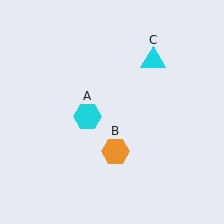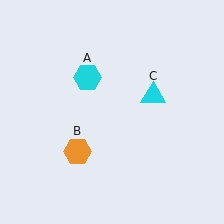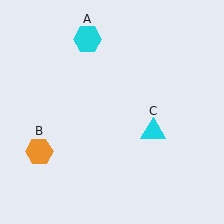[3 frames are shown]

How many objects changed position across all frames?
3 objects changed position: cyan hexagon (object A), orange hexagon (object B), cyan triangle (object C).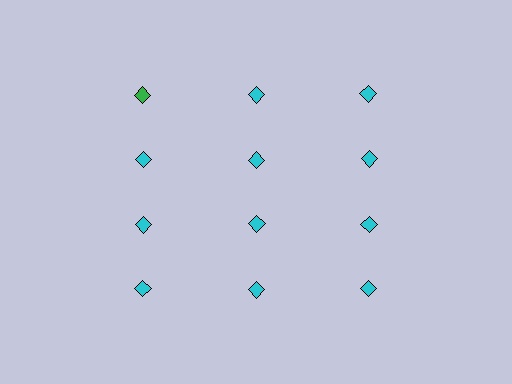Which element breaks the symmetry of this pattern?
The green diamond in the top row, leftmost column breaks the symmetry. All other shapes are cyan diamonds.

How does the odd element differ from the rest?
It has a different color: green instead of cyan.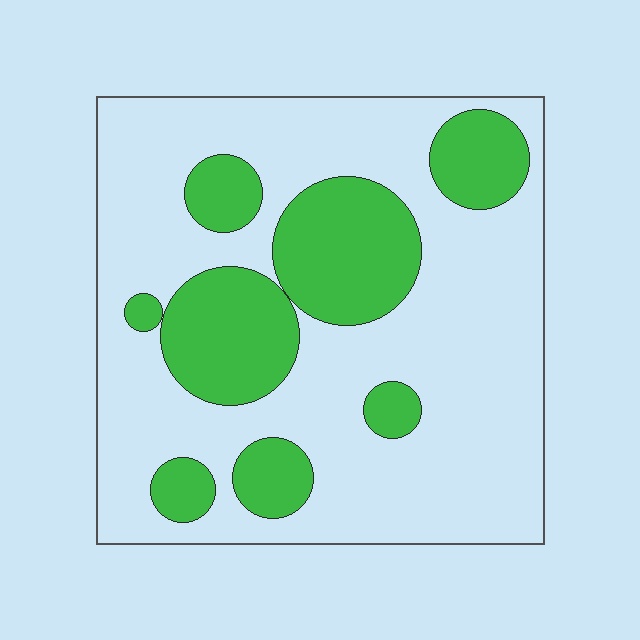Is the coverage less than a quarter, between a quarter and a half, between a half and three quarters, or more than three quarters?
Between a quarter and a half.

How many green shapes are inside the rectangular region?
8.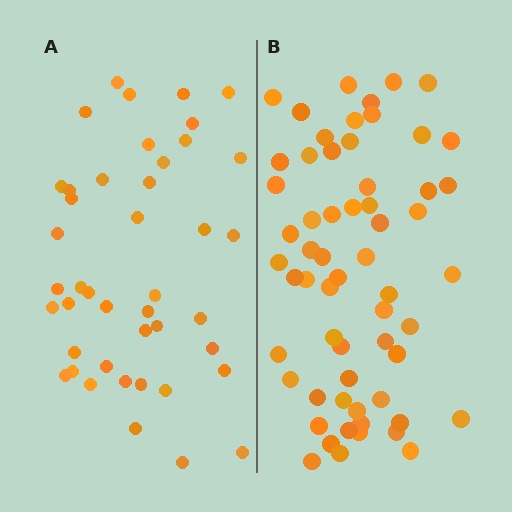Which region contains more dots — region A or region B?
Region B (the right region) has more dots.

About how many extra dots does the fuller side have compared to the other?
Region B has approximately 15 more dots than region A.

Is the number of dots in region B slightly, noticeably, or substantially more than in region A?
Region B has noticeably more, but not dramatically so. The ratio is roughly 1.4 to 1.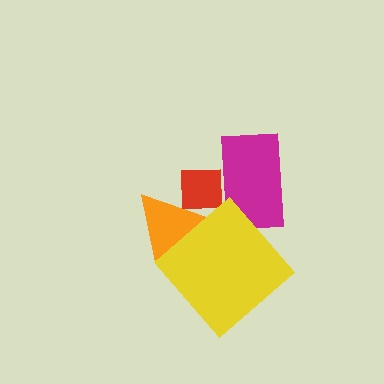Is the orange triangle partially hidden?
Yes, it is partially covered by another shape.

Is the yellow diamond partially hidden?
No, no other shape covers it.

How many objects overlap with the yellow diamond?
1 object overlaps with the yellow diamond.